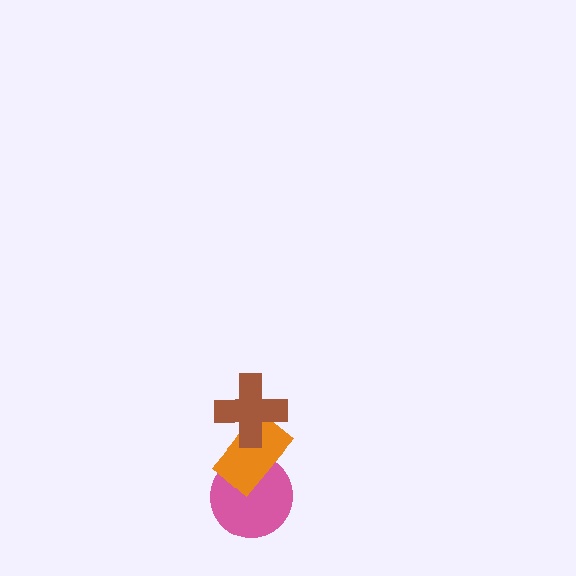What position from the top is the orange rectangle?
The orange rectangle is 2nd from the top.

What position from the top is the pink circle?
The pink circle is 3rd from the top.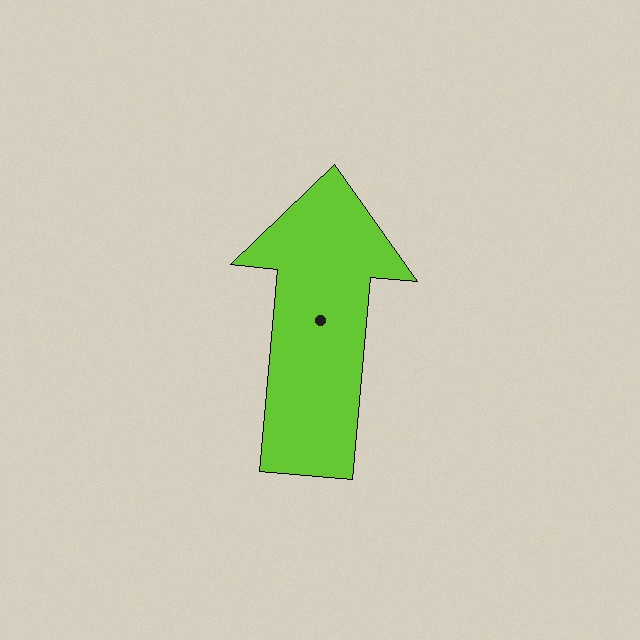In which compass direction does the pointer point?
North.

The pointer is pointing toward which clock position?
Roughly 12 o'clock.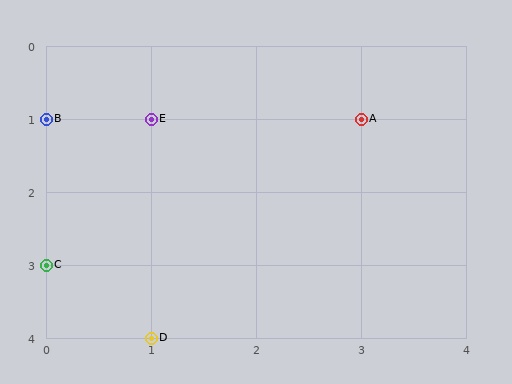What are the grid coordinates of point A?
Point A is at grid coordinates (3, 1).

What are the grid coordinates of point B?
Point B is at grid coordinates (0, 1).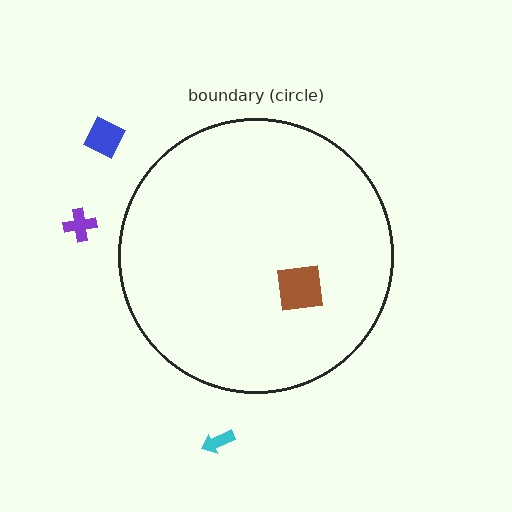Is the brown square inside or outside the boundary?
Inside.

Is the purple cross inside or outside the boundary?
Outside.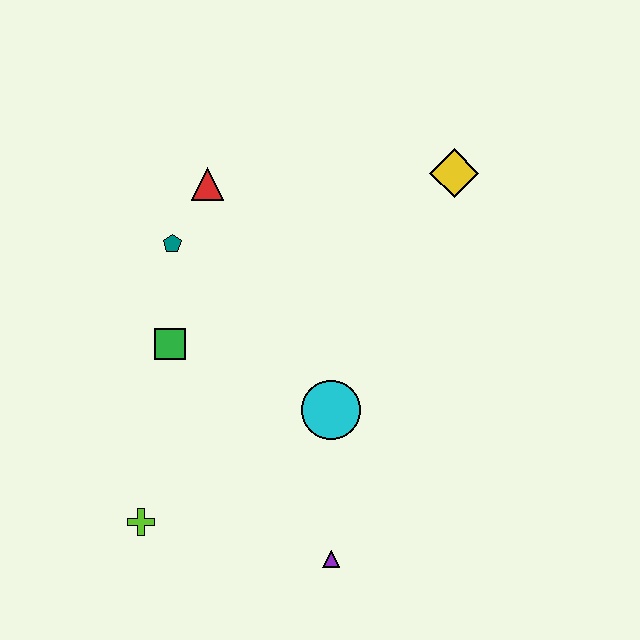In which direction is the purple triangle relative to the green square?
The purple triangle is below the green square.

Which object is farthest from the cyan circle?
The yellow diamond is farthest from the cyan circle.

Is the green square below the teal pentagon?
Yes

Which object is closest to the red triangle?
The teal pentagon is closest to the red triangle.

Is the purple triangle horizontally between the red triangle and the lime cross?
No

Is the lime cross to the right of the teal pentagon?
No